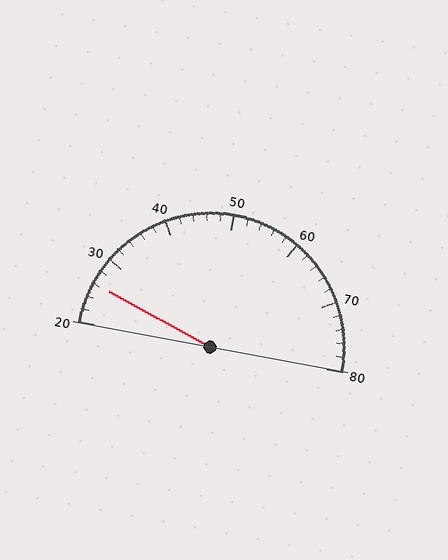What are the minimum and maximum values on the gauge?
The gauge ranges from 20 to 80.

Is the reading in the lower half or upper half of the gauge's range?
The reading is in the lower half of the range (20 to 80).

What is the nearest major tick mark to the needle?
The nearest major tick mark is 30.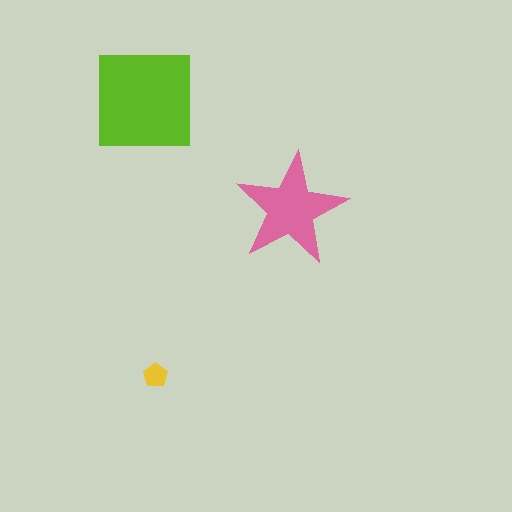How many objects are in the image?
There are 3 objects in the image.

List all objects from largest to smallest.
The lime square, the pink star, the yellow pentagon.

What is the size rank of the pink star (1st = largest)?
2nd.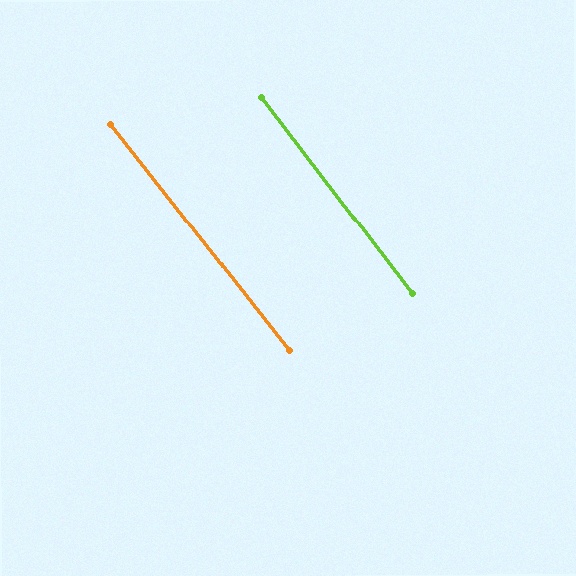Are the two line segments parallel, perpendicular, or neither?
Parallel — their directions differ by only 0.8°.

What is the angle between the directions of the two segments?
Approximately 1 degree.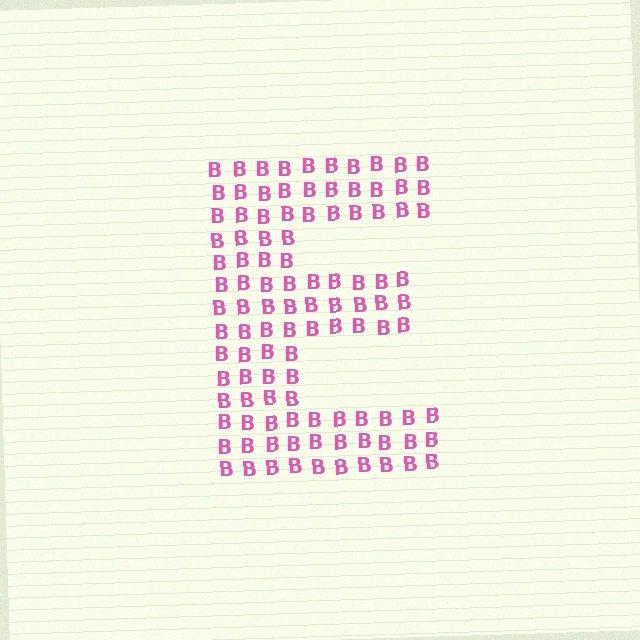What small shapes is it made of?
It is made of small letter B's.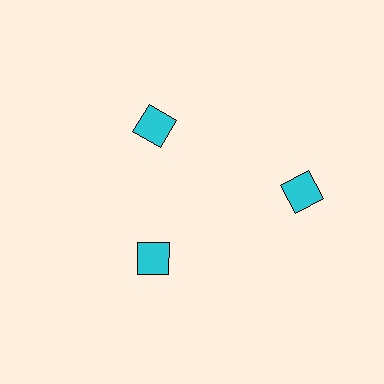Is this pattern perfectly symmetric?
No. The 3 cyan diamonds are arranged in a ring, but one element near the 3 o'clock position is pushed outward from the center, breaking the 3-fold rotational symmetry.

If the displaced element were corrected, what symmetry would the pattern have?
It would have 3-fold rotational symmetry — the pattern would map onto itself every 120 degrees.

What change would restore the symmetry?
The symmetry would be restored by moving it inward, back onto the ring so that all 3 diamonds sit at equal angles and equal distance from the center.